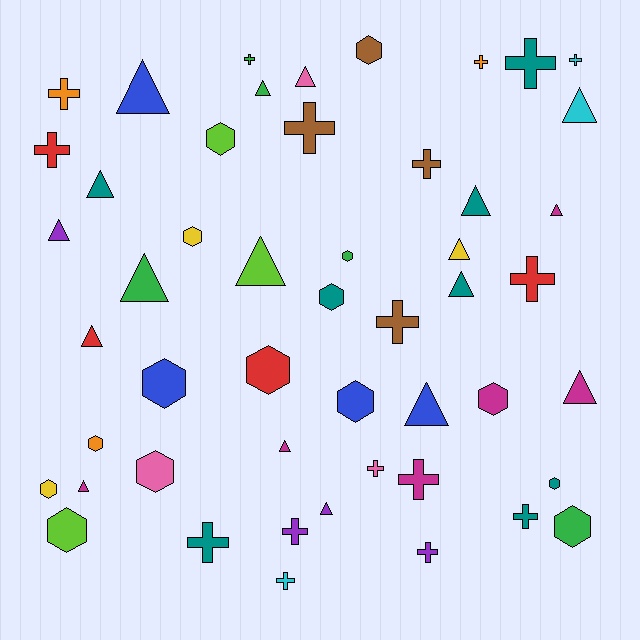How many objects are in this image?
There are 50 objects.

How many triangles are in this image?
There are 18 triangles.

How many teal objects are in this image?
There are 8 teal objects.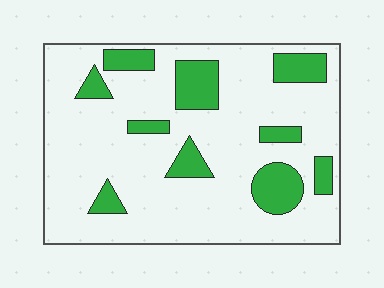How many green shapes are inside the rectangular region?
10.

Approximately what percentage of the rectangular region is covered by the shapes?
Approximately 20%.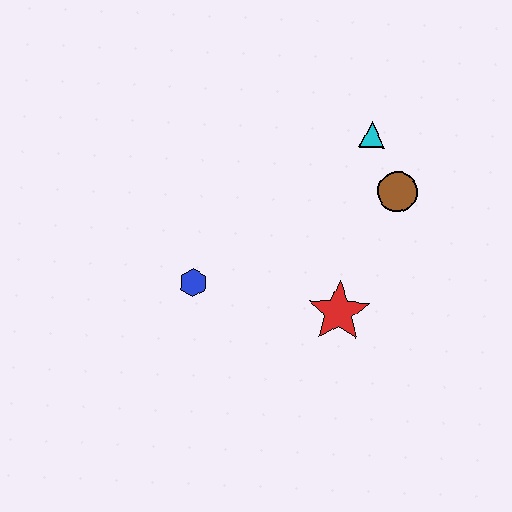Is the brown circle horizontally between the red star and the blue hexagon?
No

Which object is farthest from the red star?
The cyan triangle is farthest from the red star.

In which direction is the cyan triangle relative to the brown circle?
The cyan triangle is above the brown circle.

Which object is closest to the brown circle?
The cyan triangle is closest to the brown circle.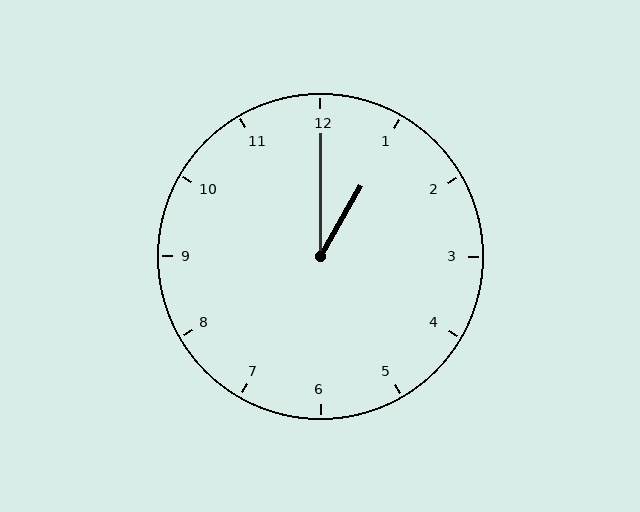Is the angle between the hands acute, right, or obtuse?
It is acute.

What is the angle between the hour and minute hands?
Approximately 30 degrees.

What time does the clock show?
1:00.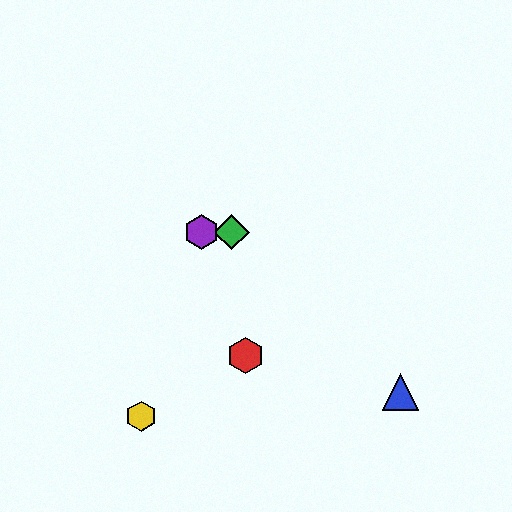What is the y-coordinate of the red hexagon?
The red hexagon is at y≈356.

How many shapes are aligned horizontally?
2 shapes (the green diamond, the purple hexagon) are aligned horizontally.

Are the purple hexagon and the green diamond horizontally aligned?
Yes, both are at y≈232.